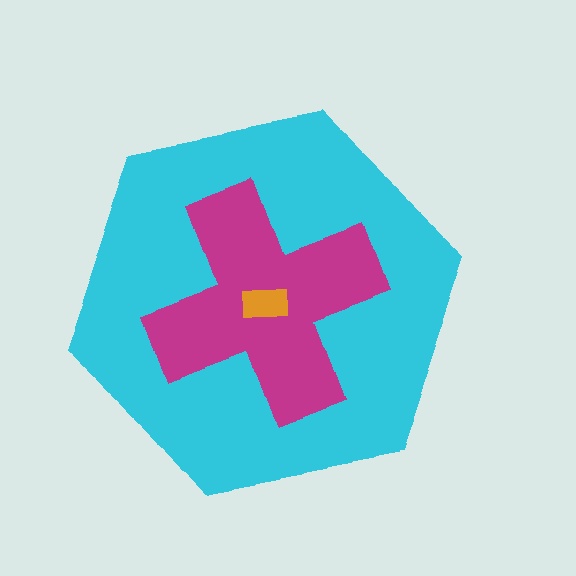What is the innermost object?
The orange rectangle.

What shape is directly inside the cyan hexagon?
The magenta cross.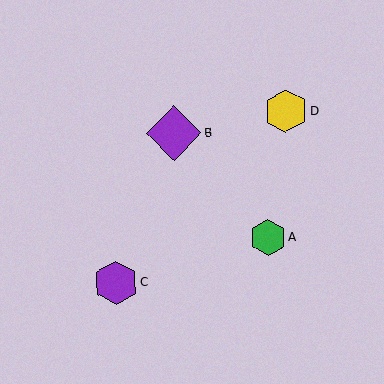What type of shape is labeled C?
Shape C is a purple hexagon.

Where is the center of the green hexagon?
The center of the green hexagon is at (268, 238).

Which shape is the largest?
The purple diamond (labeled B) is the largest.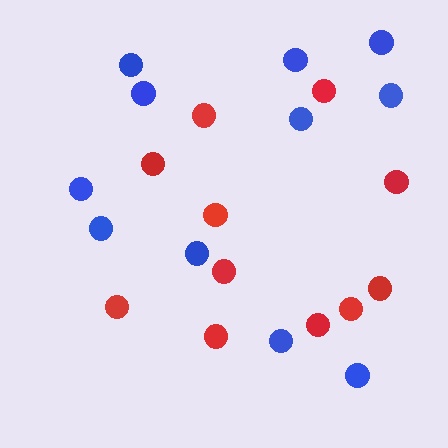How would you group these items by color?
There are 2 groups: one group of red circles (11) and one group of blue circles (11).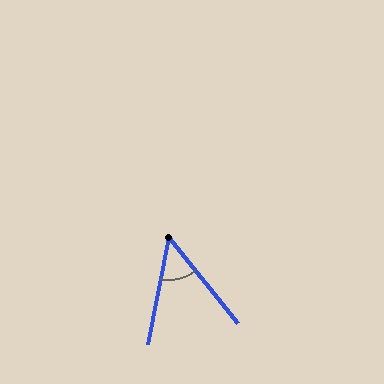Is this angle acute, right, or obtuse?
It is acute.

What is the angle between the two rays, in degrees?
Approximately 50 degrees.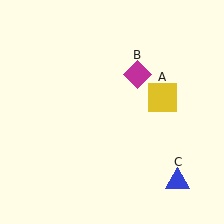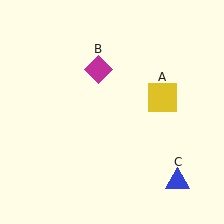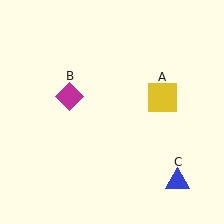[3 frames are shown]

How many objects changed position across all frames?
1 object changed position: magenta diamond (object B).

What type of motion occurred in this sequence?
The magenta diamond (object B) rotated counterclockwise around the center of the scene.